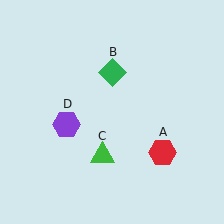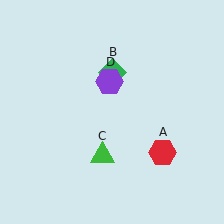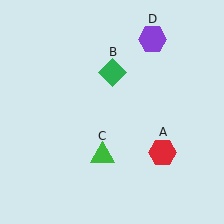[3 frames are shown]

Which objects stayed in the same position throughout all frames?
Red hexagon (object A) and green diamond (object B) and green triangle (object C) remained stationary.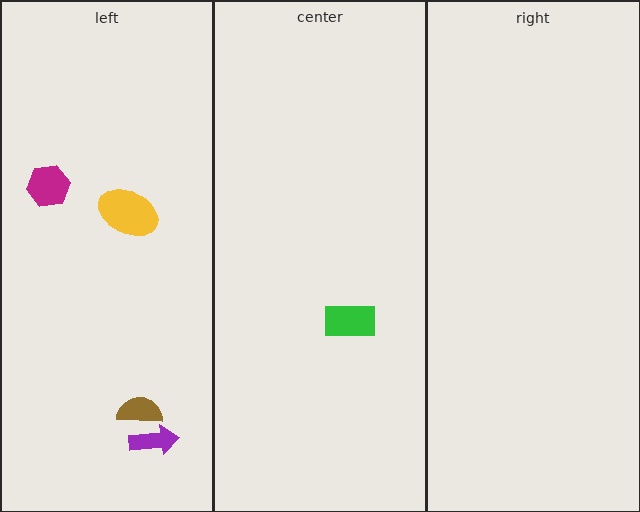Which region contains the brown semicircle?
The left region.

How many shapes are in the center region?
1.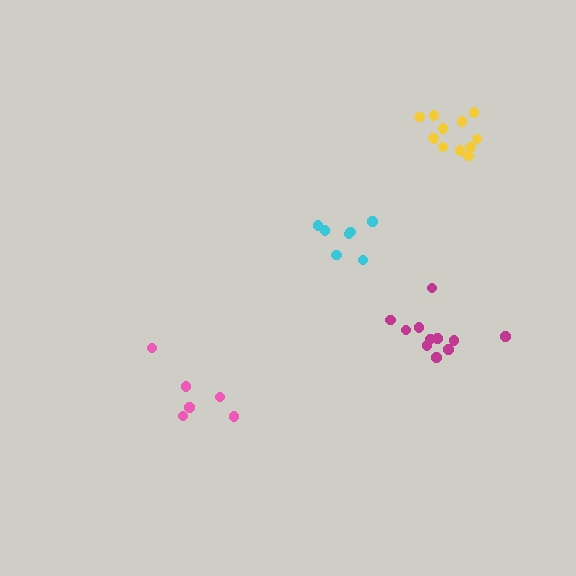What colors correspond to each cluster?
The clusters are colored: magenta, yellow, cyan, pink.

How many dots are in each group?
Group 1: 11 dots, Group 2: 12 dots, Group 3: 7 dots, Group 4: 6 dots (36 total).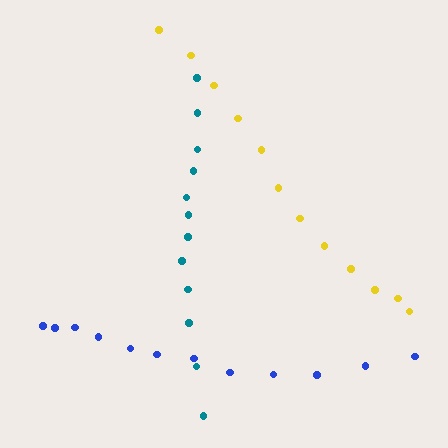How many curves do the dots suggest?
There are 3 distinct paths.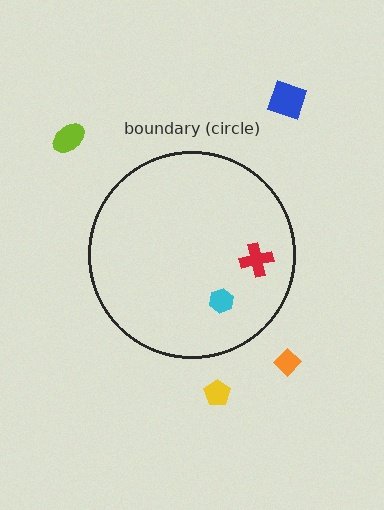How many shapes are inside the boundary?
2 inside, 4 outside.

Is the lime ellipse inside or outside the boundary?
Outside.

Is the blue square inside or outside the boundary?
Outside.